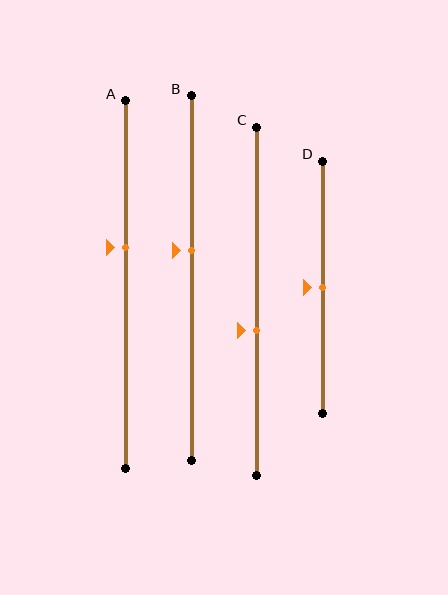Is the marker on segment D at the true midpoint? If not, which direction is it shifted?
Yes, the marker on segment D is at the true midpoint.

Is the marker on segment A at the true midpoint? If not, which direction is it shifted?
No, the marker on segment A is shifted upward by about 10% of the segment length.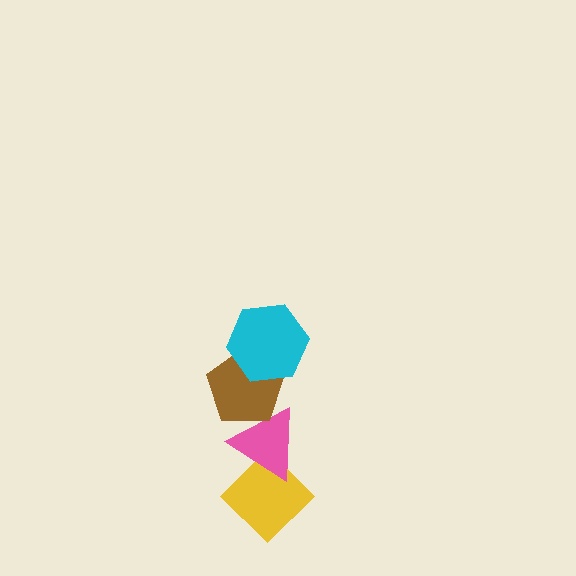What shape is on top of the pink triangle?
The brown pentagon is on top of the pink triangle.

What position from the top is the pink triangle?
The pink triangle is 3rd from the top.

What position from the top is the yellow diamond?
The yellow diamond is 4th from the top.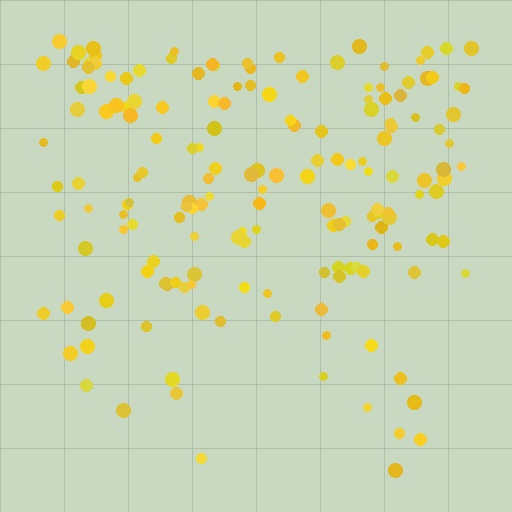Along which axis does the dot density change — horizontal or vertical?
Vertical.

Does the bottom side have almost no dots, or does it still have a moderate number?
Still a moderate number, just noticeably fewer than the top.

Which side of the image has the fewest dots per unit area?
The bottom.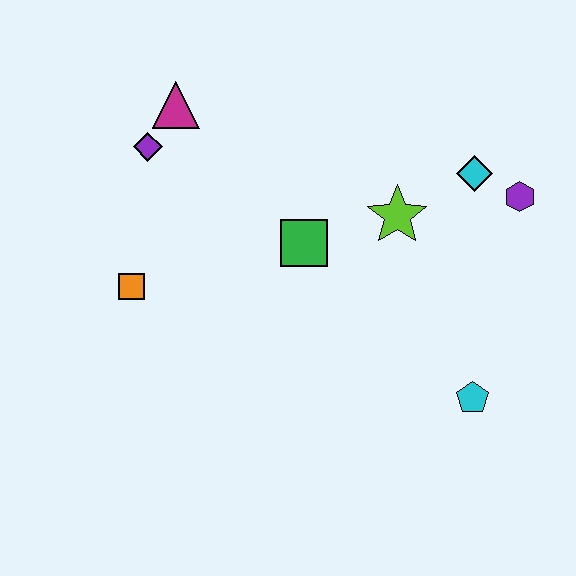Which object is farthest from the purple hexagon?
The orange square is farthest from the purple hexagon.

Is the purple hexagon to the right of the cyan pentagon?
Yes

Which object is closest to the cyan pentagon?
The lime star is closest to the cyan pentagon.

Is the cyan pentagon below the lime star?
Yes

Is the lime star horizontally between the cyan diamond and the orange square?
Yes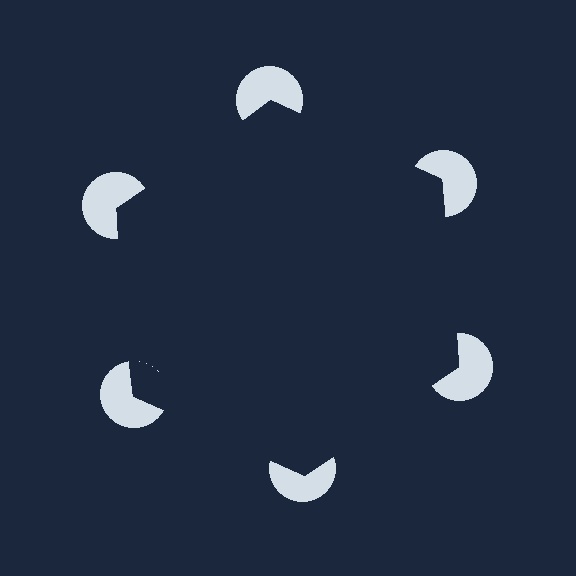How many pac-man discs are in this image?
There are 6 — one at each vertex of the illusory hexagon.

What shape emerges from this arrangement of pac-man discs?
An illusory hexagon — its edges are inferred from the aligned wedge cuts in the pac-man discs, not physically drawn.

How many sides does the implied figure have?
6 sides.